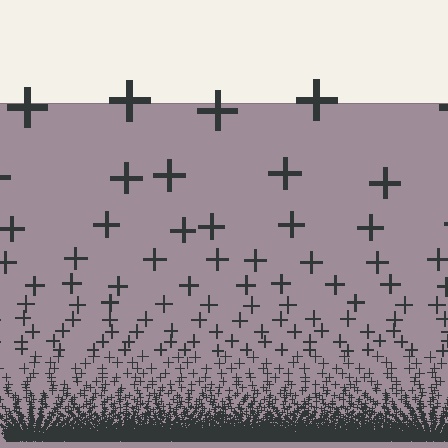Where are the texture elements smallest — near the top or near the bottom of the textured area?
Near the bottom.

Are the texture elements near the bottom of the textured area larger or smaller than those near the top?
Smaller. The gradient is inverted — elements near the bottom are smaller and denser.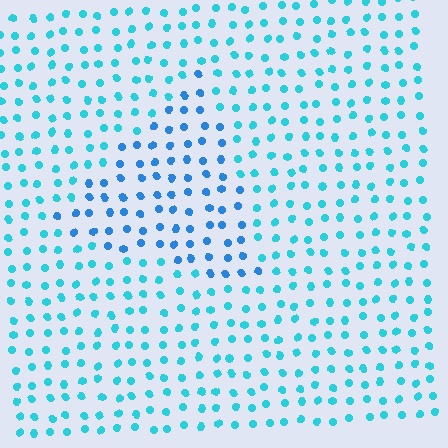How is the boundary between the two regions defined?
The boundary is defined purely by a slight shift in hue (about 26 degrees). Spacing, size, and orientation are identical on both sides.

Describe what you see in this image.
The image is filled with small cyan elements in a uniform arrangement. A triangle-shaped region is visible where the elements are tinted to a slightly different hue, forming a subtle color boundary.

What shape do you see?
I see a triangle.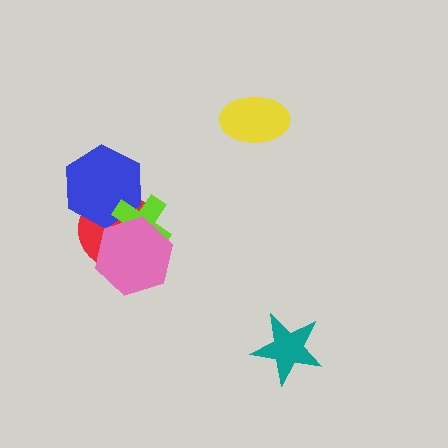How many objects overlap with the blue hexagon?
2 objects overlap with the blue hexagon.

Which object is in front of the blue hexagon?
The lime cross is in front of the blue hexagon.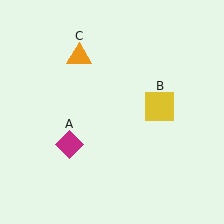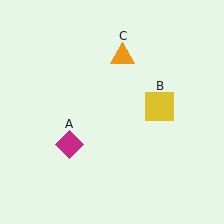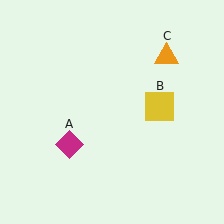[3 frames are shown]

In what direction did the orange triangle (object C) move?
The orange triangle (object C) moved right.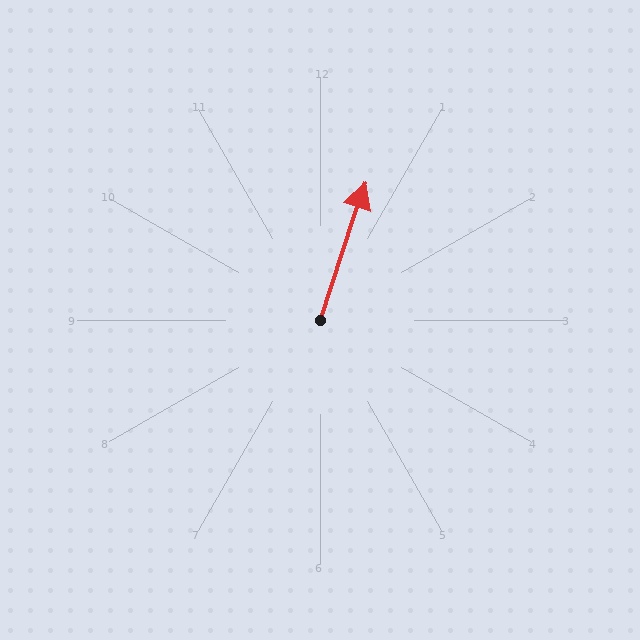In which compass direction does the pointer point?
North.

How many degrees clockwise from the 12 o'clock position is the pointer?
Approximately 18 degrees.